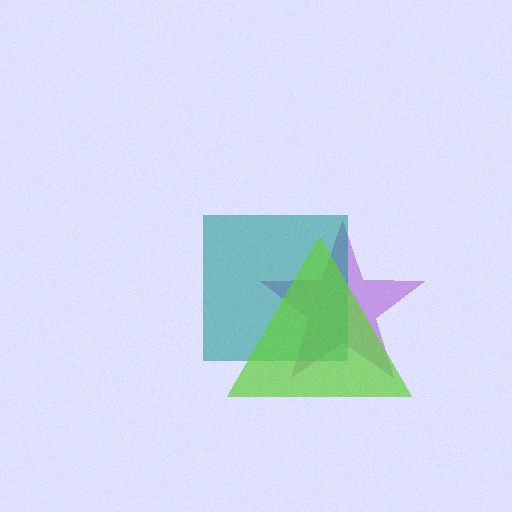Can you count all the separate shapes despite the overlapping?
Yes, there are 3 separate shapes.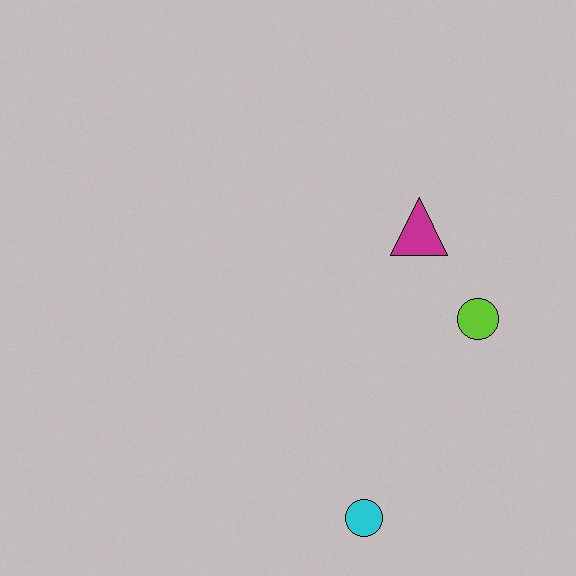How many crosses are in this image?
There are no crosses.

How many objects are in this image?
There are 3 objects.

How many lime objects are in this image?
There is 1 lime object.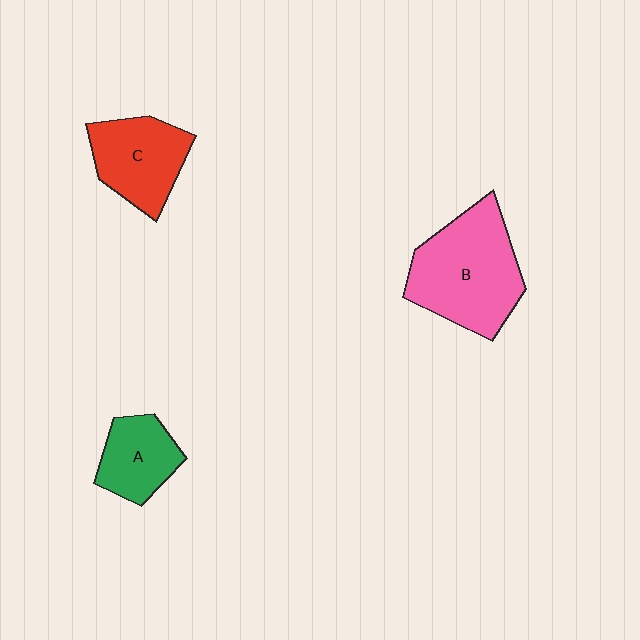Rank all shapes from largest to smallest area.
From largest to smallest: B (pink), C (red), A (green).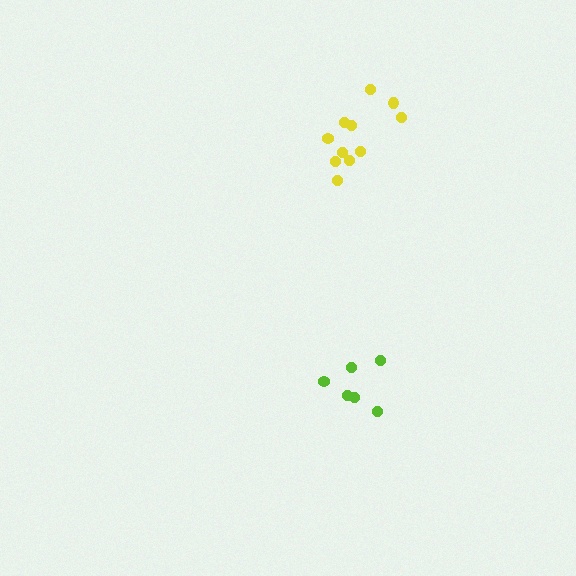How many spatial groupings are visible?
There are 2 spatial groupings.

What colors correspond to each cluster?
The clusters are colored: lime, yellow.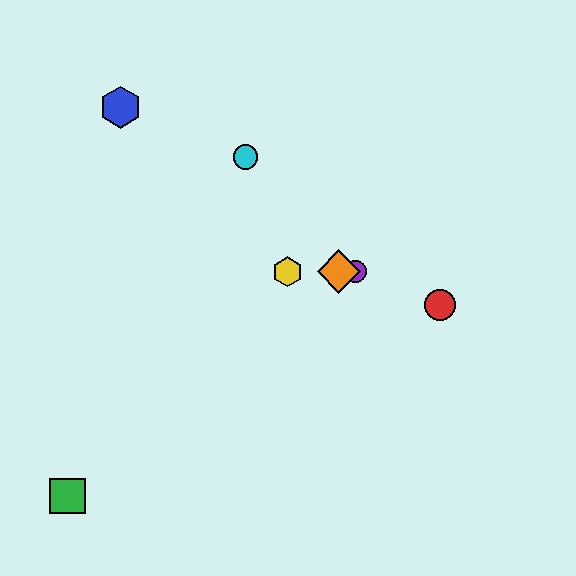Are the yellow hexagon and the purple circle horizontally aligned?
Yes, both are at y≈272.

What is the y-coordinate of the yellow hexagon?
The yellow hexagon is at y≈272.